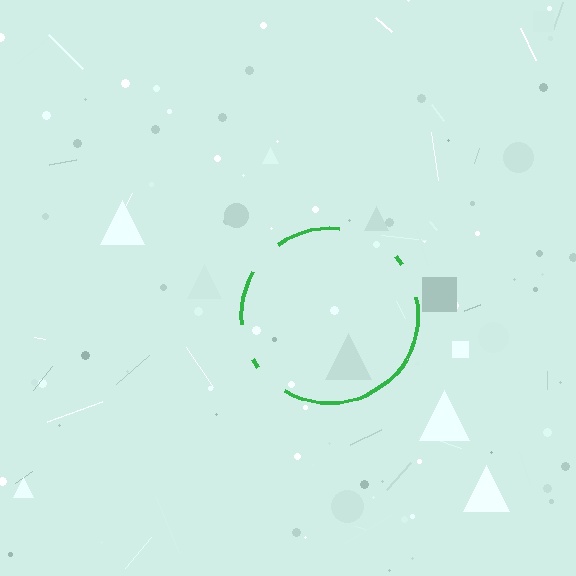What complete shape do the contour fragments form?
The contour fragments form a circle.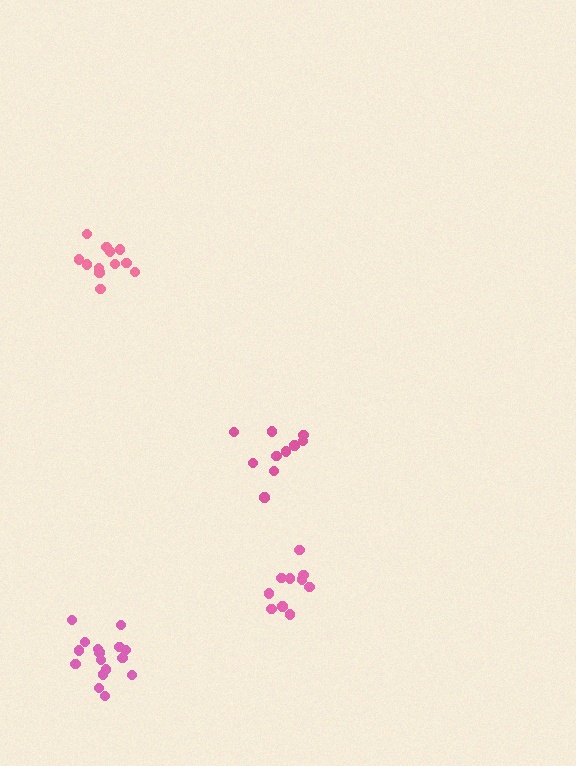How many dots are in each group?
Group 1: 10 dots, Group 2: 13 dots, Group 3: 16 dots, Group 4: 10 dots (49 total).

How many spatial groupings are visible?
There are 4 spatial groupings.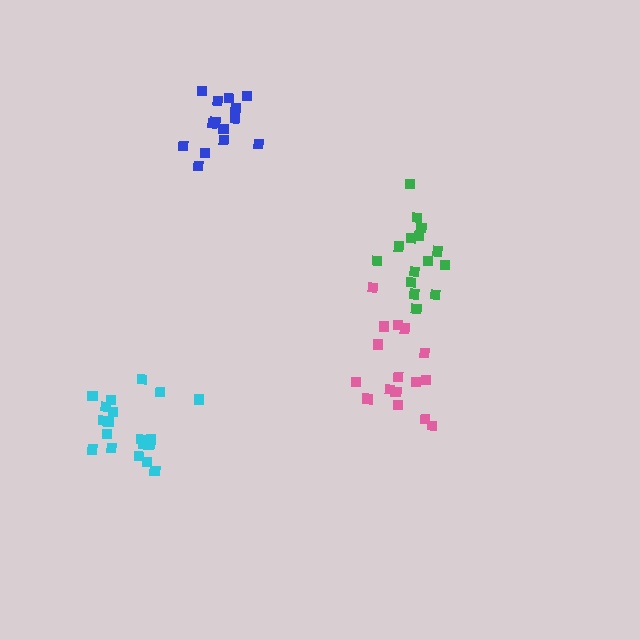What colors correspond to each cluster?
The clusters are colored: pink, green, cyan, blue.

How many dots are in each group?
Group 1: 16 dots, Group 2: 15 dots, Group 3: 19 dots, Group 4: 15 dots (65 total).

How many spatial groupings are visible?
There are 4 spatial groupings.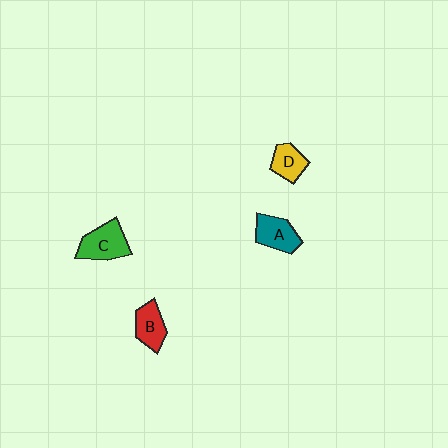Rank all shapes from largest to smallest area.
From largest to smallest: C (green), A (teal), B (red), D (yellow).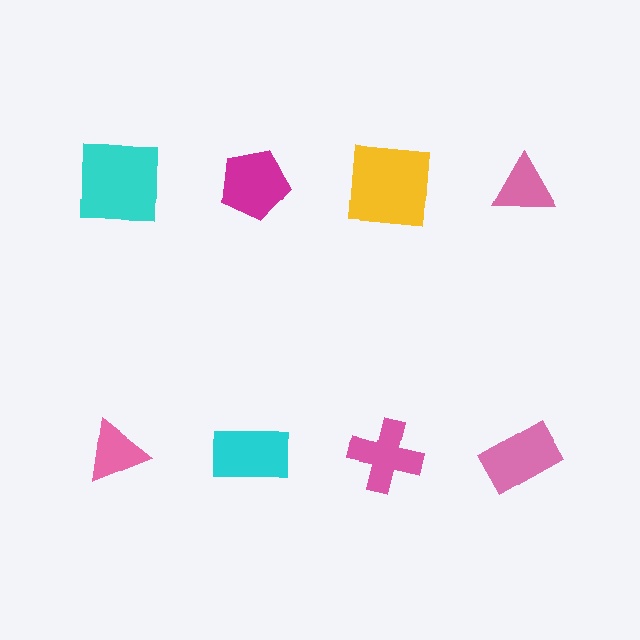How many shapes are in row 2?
4 shapes.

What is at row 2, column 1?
A pink triangle.